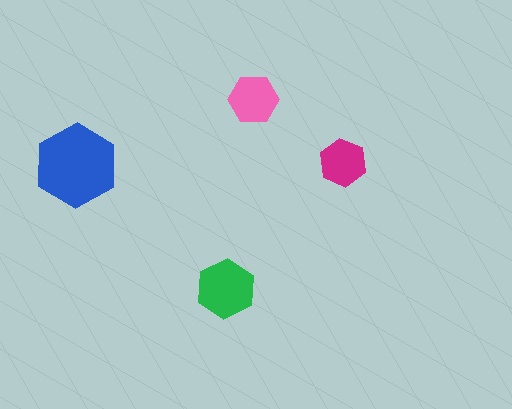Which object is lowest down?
The green hexagon is bottommost.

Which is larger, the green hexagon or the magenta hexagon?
The green one.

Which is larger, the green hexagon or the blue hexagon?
The blue one.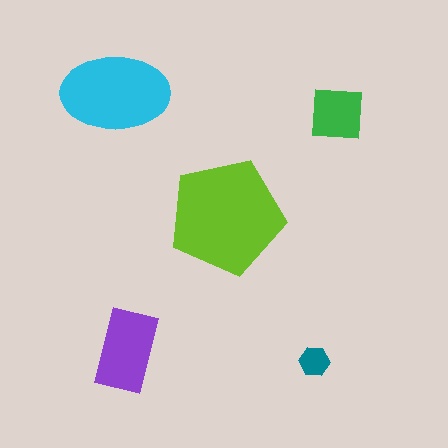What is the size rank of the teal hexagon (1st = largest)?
5th.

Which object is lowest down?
The teal hexagon is bottommost.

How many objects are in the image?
There are 5 objects in the image.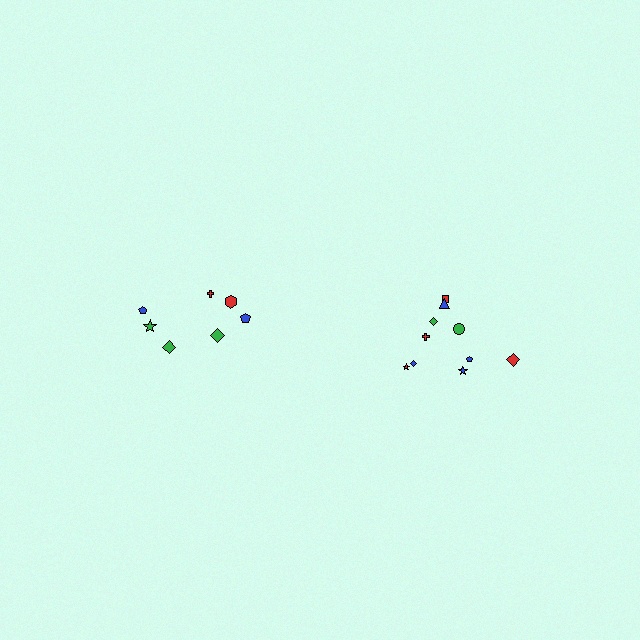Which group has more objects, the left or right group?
The right group.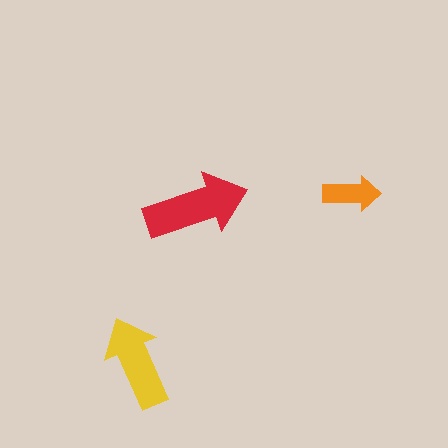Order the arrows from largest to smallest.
the red one, the yellow one, the orange one.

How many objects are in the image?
There are 3 objects in the image.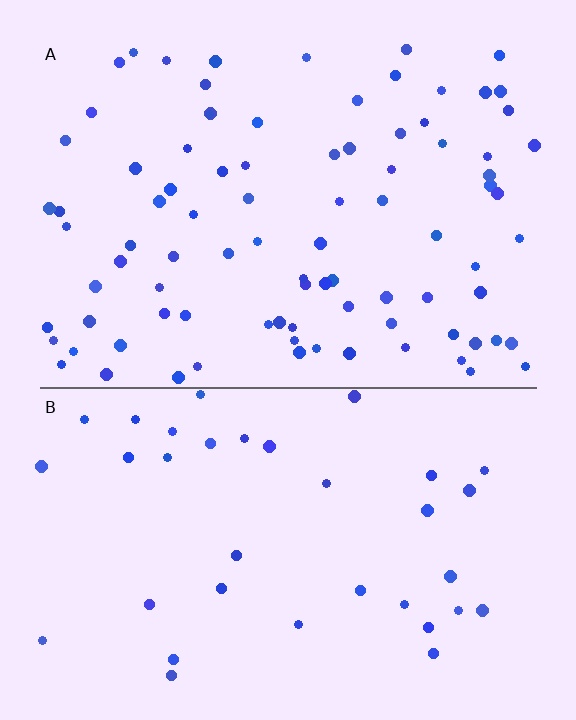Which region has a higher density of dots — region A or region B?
A (the top).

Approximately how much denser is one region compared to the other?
Approximately 2.5× — region A over region B.